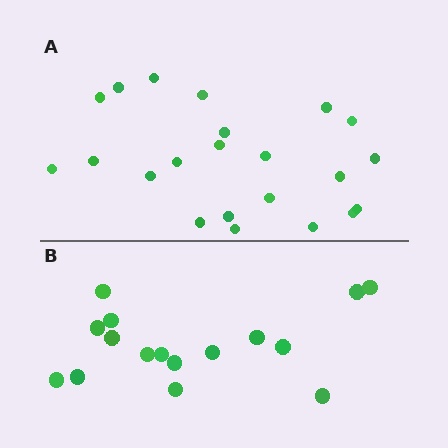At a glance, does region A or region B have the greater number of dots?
Region A (the top region) has more dots.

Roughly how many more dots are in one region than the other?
Region A has about 6 more dots than region B.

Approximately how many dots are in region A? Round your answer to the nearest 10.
About 20 dots. (The exact count is 22, which rounds to 20.)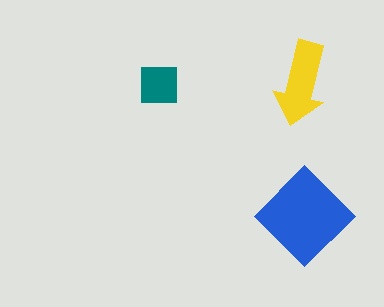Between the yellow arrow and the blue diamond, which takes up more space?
The blue diamond.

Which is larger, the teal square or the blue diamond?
The blue diamond.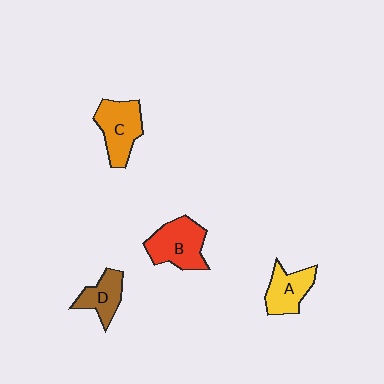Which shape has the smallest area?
Shape D (brown).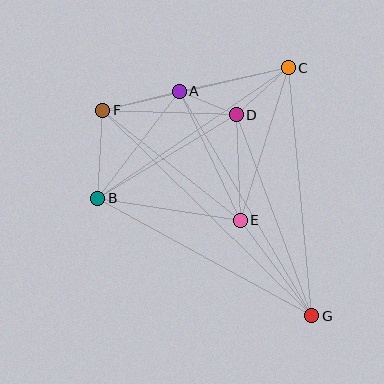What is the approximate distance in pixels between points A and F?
The distance between A and F is approximately 79 pixels.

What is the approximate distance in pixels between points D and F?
The distance between D and F is approximately 134 pixels.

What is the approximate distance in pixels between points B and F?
The distance between B and F is approximately 88 pixels.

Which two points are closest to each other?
Points A and D are closest to each other.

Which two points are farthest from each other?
Points F and G are farthest from each other.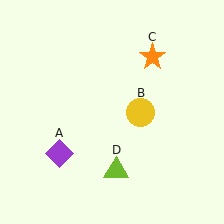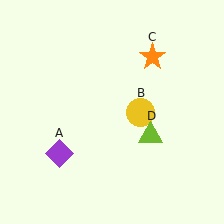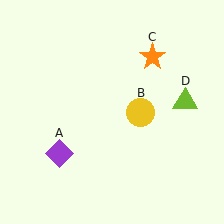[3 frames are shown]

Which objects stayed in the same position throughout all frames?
Purple diamond (object A) and yellow circle (object B) and orange star (object C) remained stationary.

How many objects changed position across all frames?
1 object changed position: lime triangle (object D).